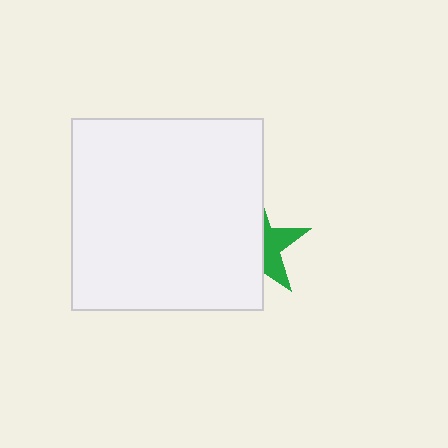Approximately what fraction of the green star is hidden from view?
Roughly 61% of the green star is hidden behind the white square.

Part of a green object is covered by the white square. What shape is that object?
It is a star.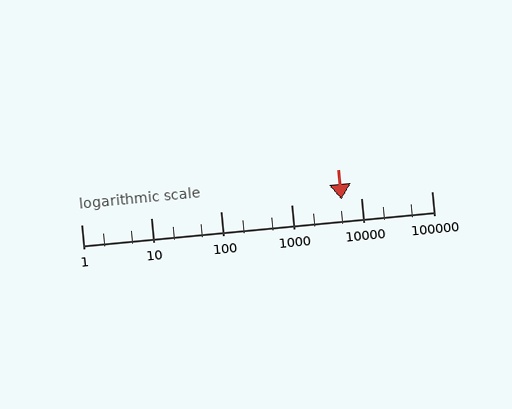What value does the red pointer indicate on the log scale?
The pointer indicates approximately 5200.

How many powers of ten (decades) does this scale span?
The scale spans 5 decades, from 1 to 100000.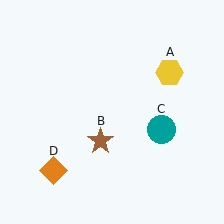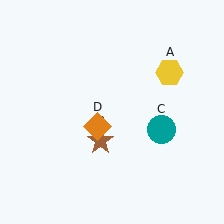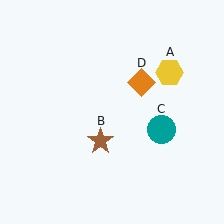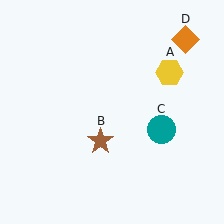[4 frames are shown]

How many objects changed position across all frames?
1 object changed position: orange diamond (object D).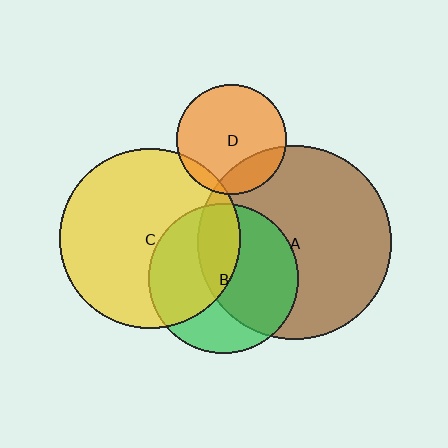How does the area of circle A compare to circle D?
Approximately 3.1 times.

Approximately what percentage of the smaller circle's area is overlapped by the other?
Approximately 45%.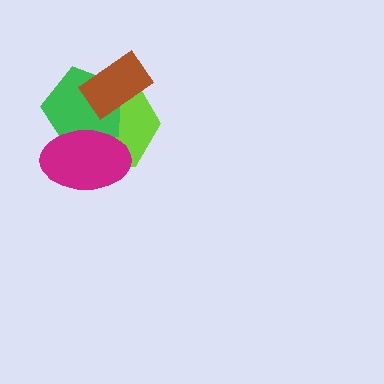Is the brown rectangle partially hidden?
No, no other shape covers it.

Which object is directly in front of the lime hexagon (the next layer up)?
The green pentagon is directly in front of the lime hexagon.